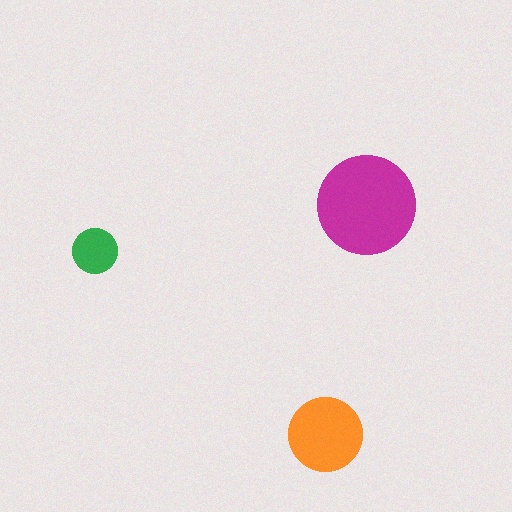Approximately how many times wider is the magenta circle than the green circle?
About 2 times wider.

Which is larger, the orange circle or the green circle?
The orange one.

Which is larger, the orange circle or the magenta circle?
The magenta one.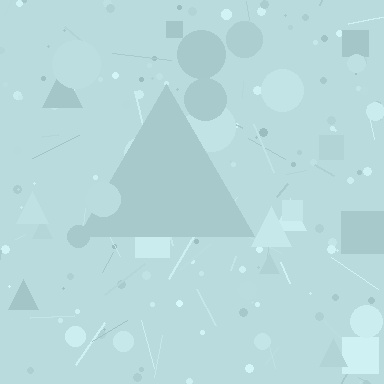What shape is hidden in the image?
A triangle is hidden in the image.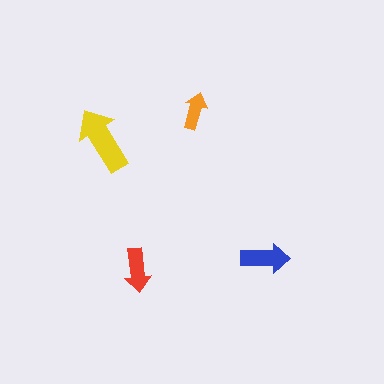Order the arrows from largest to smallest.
the yellow one, the blue one, the red one, the orange one.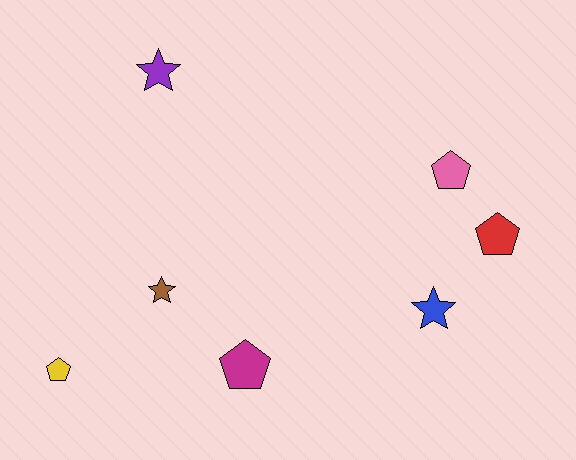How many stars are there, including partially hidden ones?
There are 3 stars.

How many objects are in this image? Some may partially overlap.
There are 7 objects.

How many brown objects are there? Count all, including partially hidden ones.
There is 1 brown object.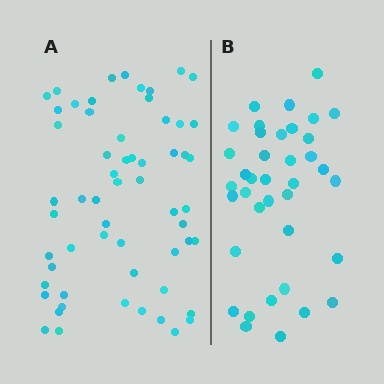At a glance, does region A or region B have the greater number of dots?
Region A (the left region) has more dots.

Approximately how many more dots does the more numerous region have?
Region A has approximately 20 more dots than region B.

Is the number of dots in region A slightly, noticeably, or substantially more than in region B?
Region A has substantially more. The ratio is roughly 1.6 to 1.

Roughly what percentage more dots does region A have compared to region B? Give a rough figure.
About 55% more.